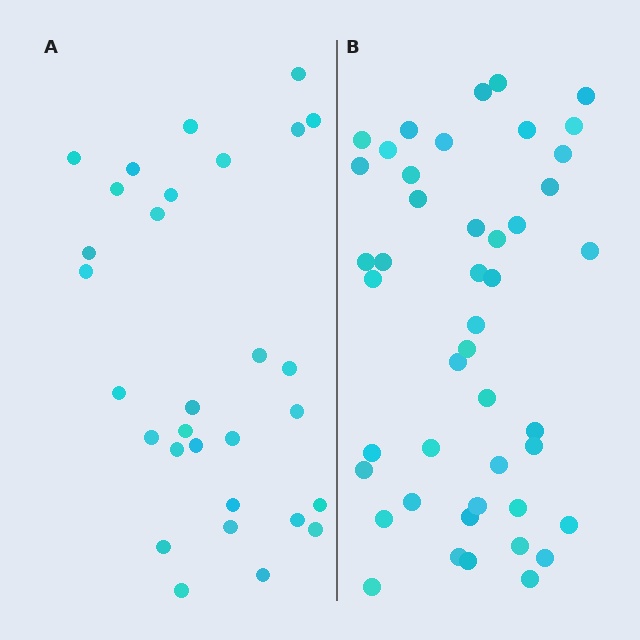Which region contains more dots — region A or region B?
Region B (the right region) has more dots.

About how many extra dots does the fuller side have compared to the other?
Region B has approximately 15 more dots than region A.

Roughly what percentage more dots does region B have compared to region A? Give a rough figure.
About 50% more.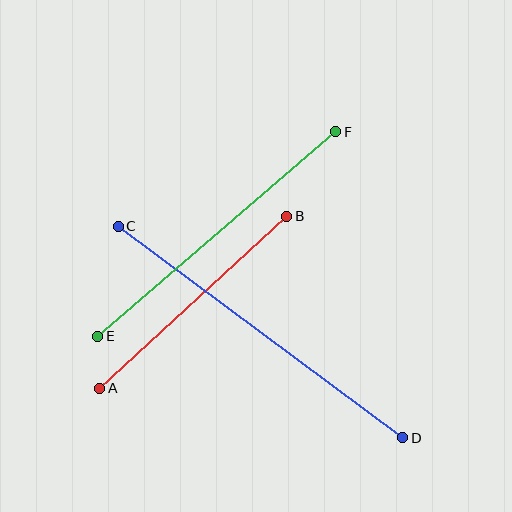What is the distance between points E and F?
The distance is approximately 314 pixels.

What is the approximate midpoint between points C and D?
The midpoint is at approximately (261, 332) pixels.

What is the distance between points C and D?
The distance is approximately 354 pixels.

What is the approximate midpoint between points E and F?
The midpoint is at approximately (217, 234) pixels.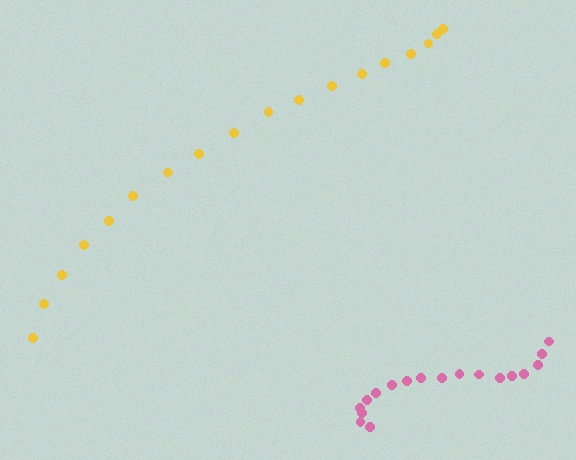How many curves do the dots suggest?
There are 2 distinct paths.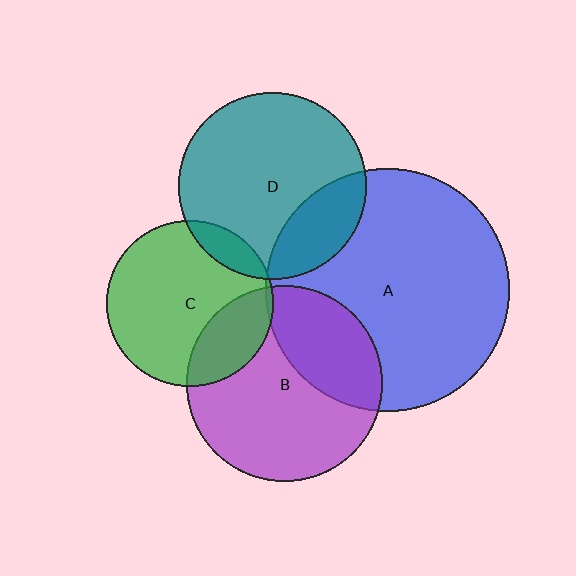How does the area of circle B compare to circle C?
Approximately 1.4 times.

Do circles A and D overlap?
Yes.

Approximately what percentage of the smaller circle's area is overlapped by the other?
Approximately 20%.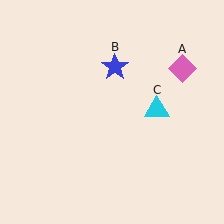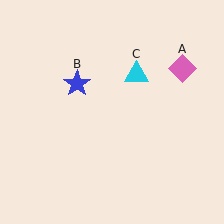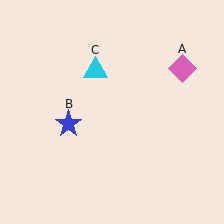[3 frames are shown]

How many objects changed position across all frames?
2 objects changed position: blue star (object B), cyan triangle (object C).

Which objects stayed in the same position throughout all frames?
Pink diamond (object A) remained stationary.